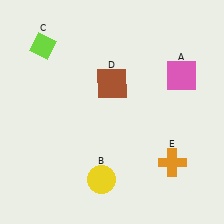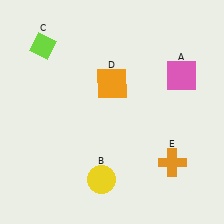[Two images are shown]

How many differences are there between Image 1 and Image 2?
There is 1 difference between the two images.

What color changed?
The square (D) changed from brown in Image 1 to orange in Image 2.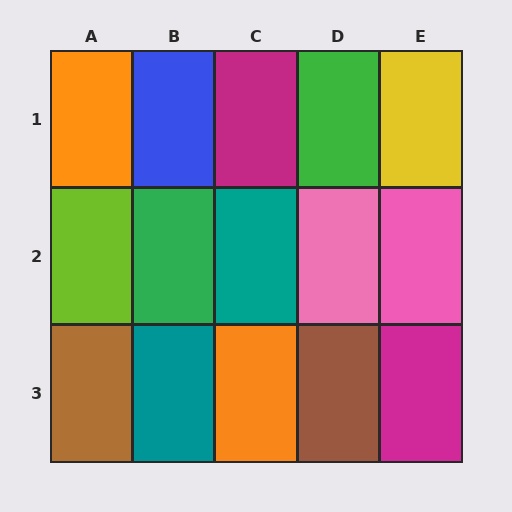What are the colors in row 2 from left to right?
Lime, green, teal, pink, pink.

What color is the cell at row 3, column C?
Orange.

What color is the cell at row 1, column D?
Green.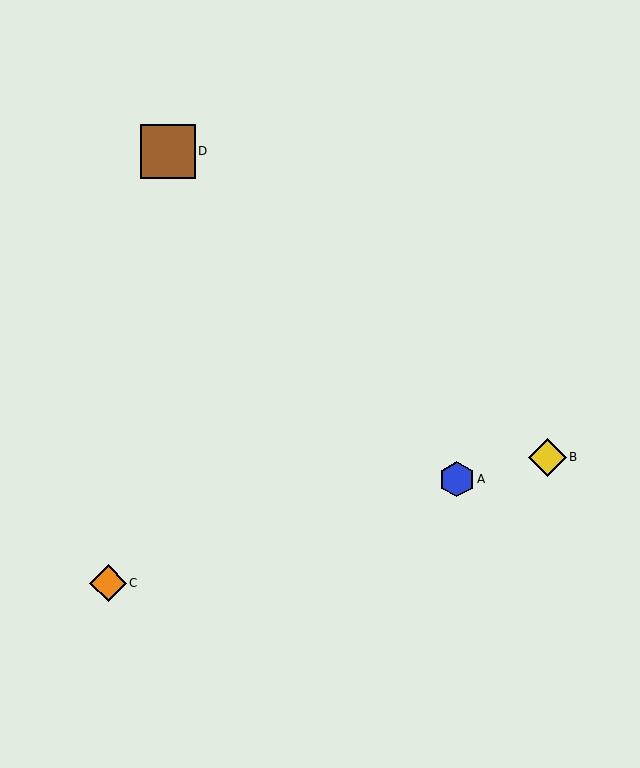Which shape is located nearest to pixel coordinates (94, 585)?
The orange diamond (labeled C) at (108, 583) is nearest to that location.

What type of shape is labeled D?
Shape D is a brown square.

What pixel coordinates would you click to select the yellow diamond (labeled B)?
Click at (548, 457) to select the yellow diamond B.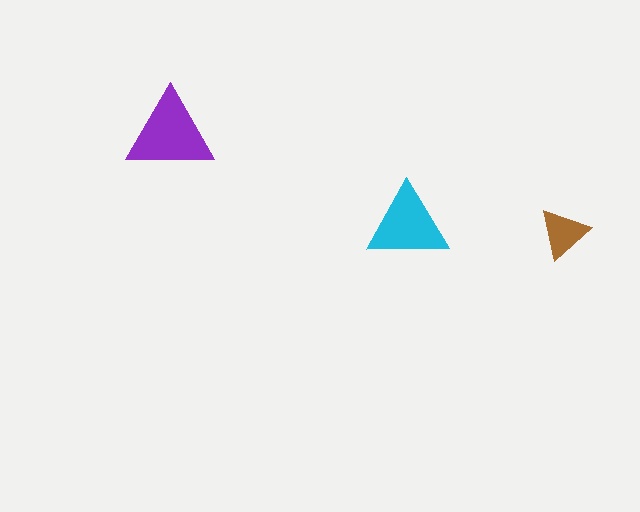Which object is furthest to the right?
The brown triangle is rightmost.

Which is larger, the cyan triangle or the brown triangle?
The cyan one.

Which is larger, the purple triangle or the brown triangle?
The purple one.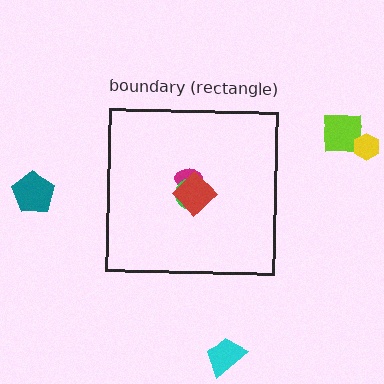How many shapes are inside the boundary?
3 inside, 4 outside.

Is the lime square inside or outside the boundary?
Outside.